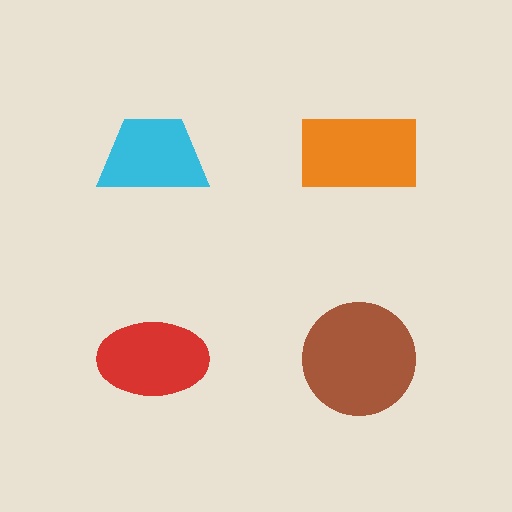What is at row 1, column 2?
An orange rectangle.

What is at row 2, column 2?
A brown circle.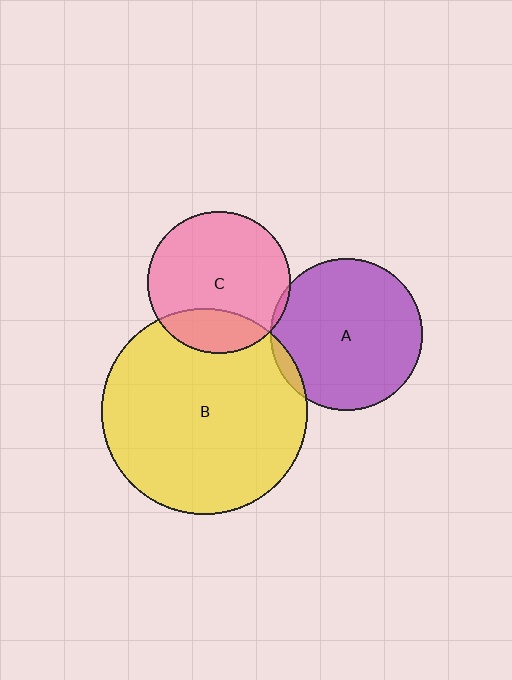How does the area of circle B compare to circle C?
Approximately 2.1 times.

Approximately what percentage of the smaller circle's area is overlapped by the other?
Approximately 5%.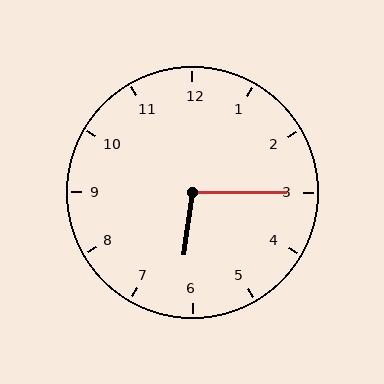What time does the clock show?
6:15.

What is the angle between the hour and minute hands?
Approximately 98 degrees.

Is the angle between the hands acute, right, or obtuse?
It is obtuse.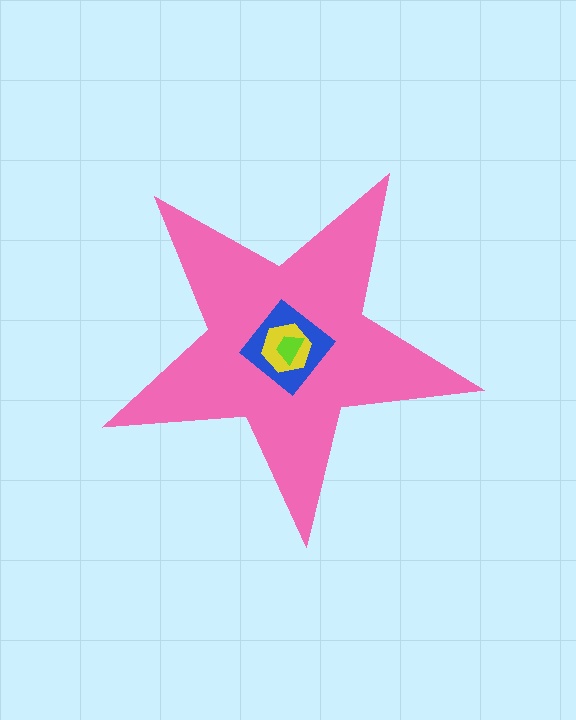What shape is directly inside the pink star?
The blue diamond.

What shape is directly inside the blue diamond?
The yellow hexagon.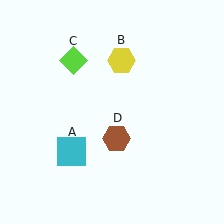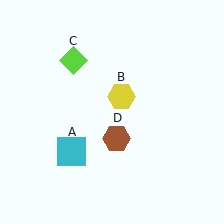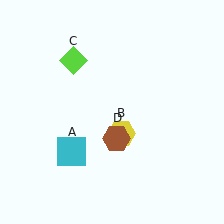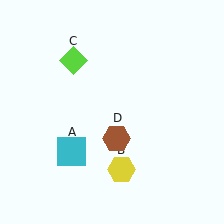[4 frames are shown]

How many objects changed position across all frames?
1 object changed position: yellow hexagon (object B).